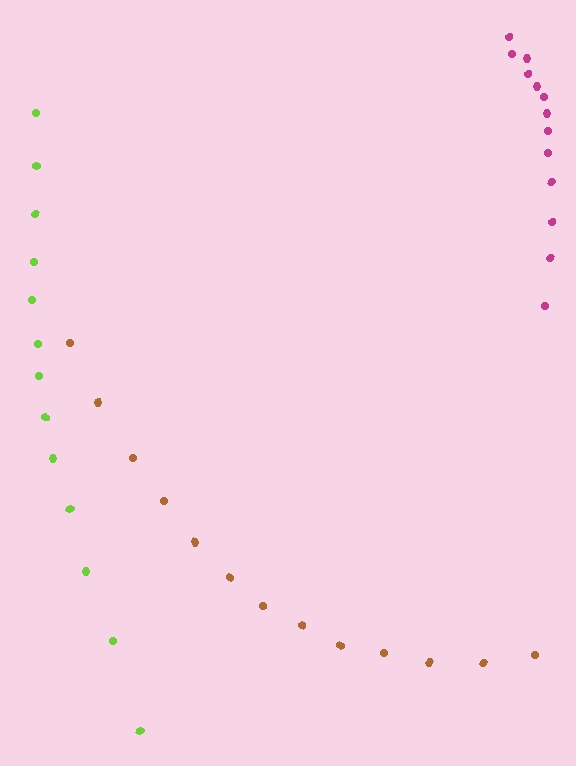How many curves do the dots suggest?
There are 3 distinct paths.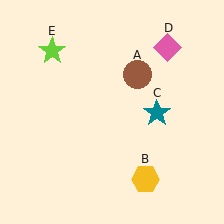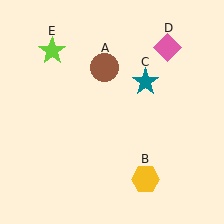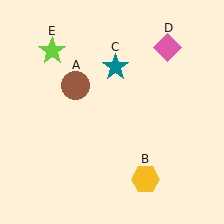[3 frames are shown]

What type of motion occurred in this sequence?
The brown circle (object A), teal star (object C) rotated counterclockwise around the center of the scene.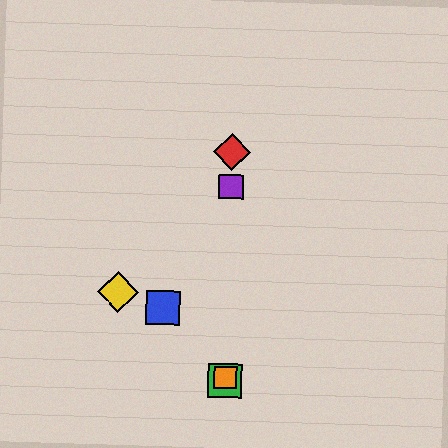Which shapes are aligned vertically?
The red diamond, the green square, the purple square, the orange square are aligned vertically.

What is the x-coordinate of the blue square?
The blue square is at x≈163.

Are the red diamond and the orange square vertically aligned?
Yes, both are at x≈232.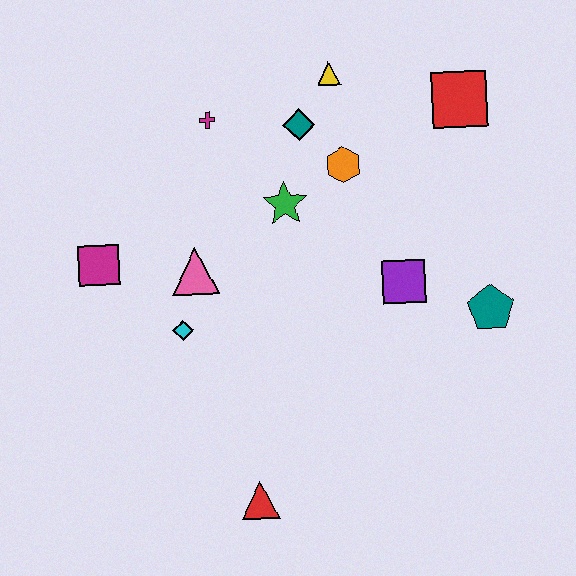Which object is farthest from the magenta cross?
The red triangle is farthest from the magenta cross.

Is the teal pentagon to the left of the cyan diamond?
No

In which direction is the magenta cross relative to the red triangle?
The magenta cross is above the red triangle.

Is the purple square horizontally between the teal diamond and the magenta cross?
No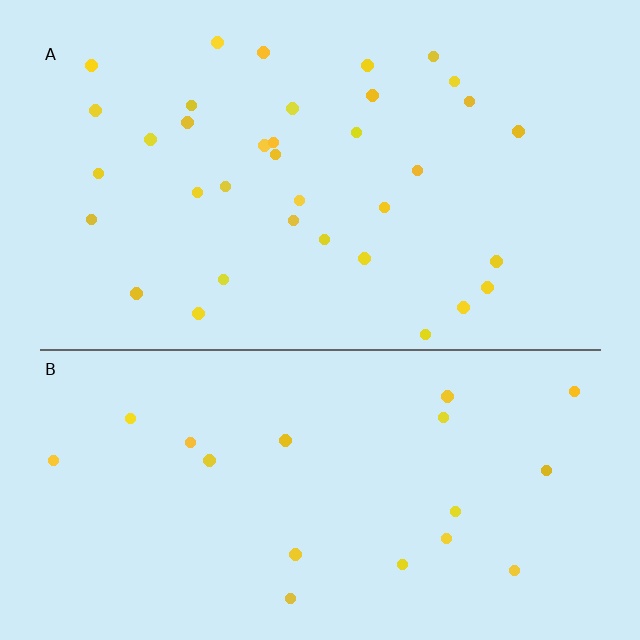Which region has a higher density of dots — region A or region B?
A (the top).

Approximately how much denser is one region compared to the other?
Approximately 1.9× — region A over region B.